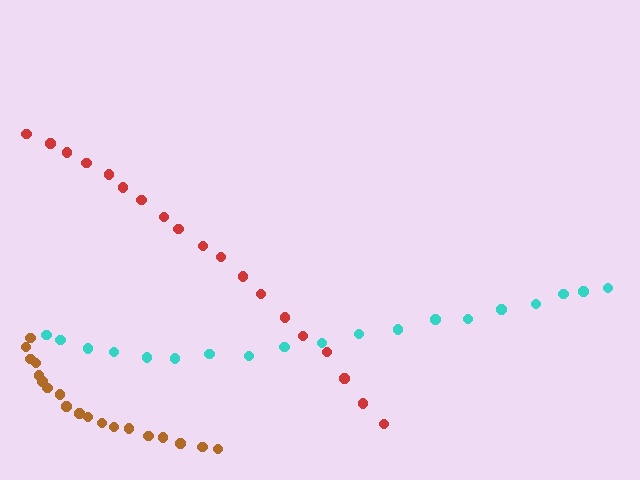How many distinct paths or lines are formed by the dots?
There are 3 distinct paths.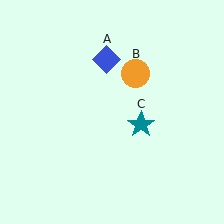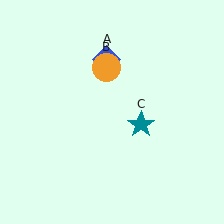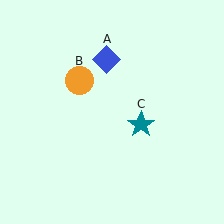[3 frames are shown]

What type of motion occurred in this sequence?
The orange circle (object B) rotated counterclockwise around the center of the scene.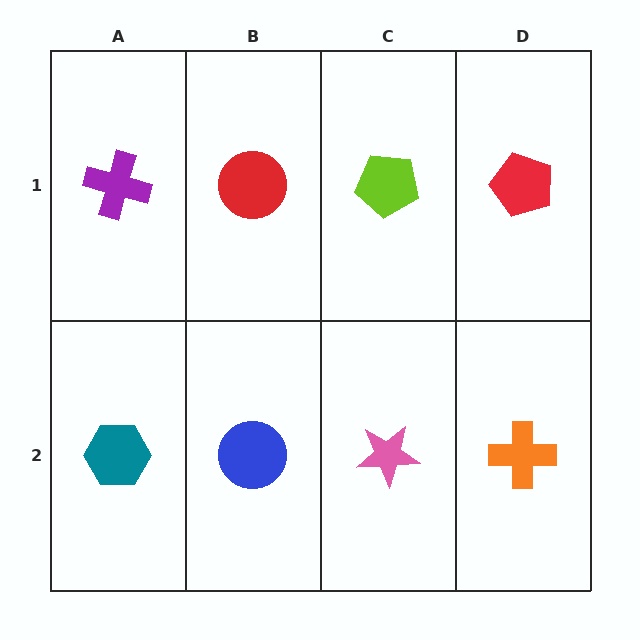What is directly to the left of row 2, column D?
A pink star.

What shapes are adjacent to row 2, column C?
A lime pentagon (row 1, column C), a blue circle (row 2, column B), an orange cross (row 2, column D).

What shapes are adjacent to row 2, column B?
A red circle (row 1, column B), a teal hexagon (row 2, column A), a pink star (row 2, column C).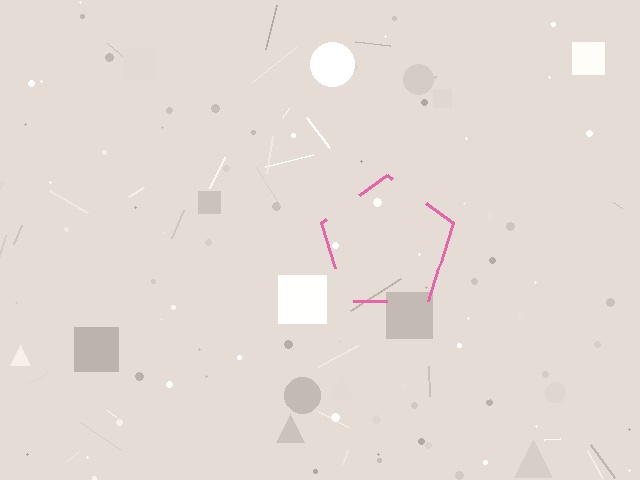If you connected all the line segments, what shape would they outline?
They would outline a pentagon.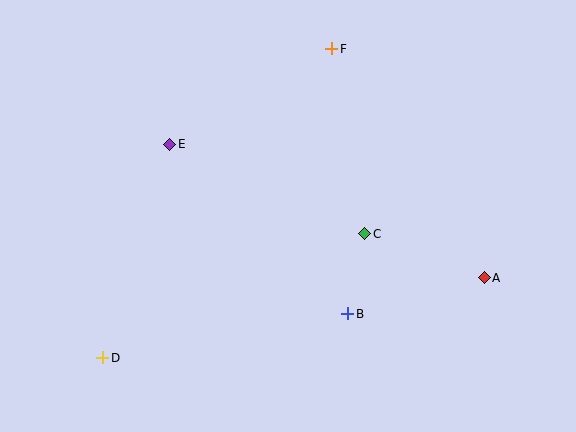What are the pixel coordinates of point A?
Point A is at (484, 278).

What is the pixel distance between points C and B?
The distance between C and B is 82 pixels.